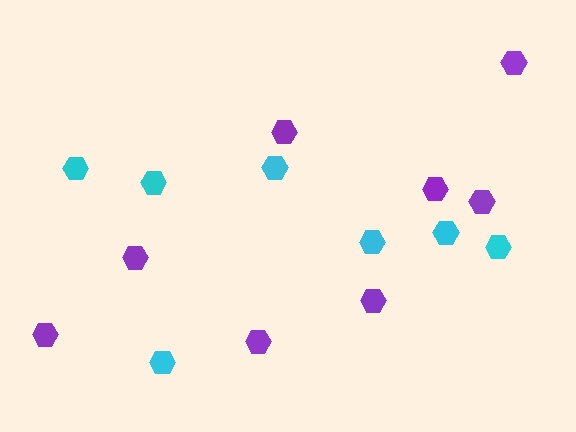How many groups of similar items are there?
There are 2 groups: one group of cyan hexagons (7) and one group of purple hexagons (8).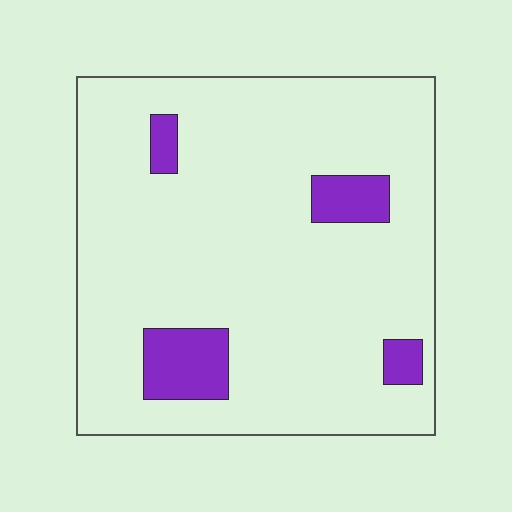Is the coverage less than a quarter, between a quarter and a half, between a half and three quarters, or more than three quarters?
Less than a quarter.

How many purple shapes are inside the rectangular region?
4.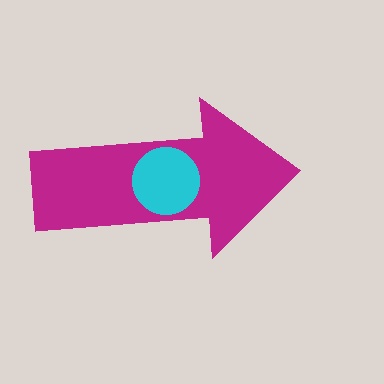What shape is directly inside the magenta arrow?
The cyan circle.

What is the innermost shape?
The cyan circle.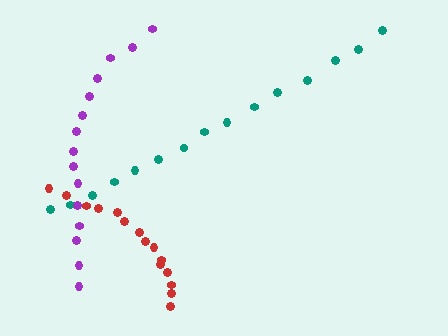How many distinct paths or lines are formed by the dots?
There are 3 distinct paths.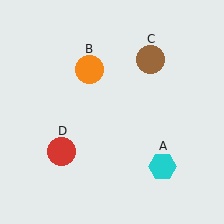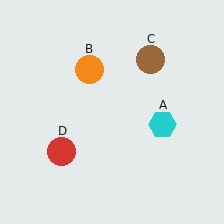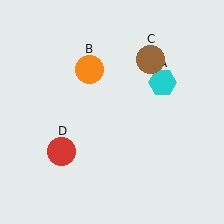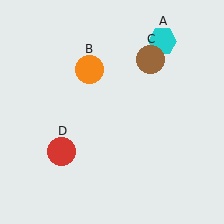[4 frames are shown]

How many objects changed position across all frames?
1 object changed position: cyan hexagon (object A).